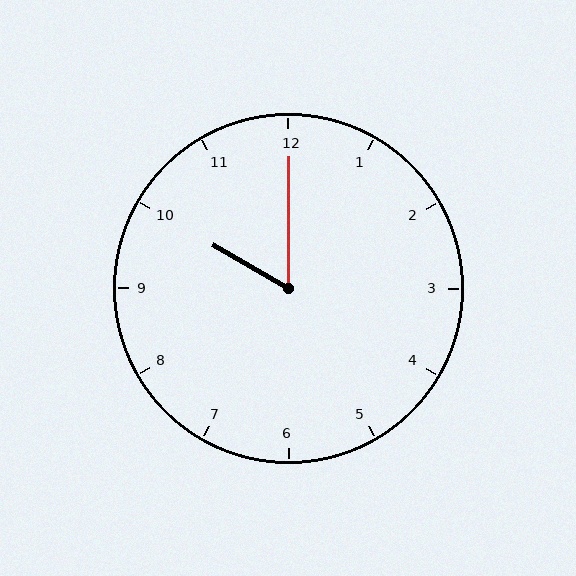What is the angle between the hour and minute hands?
Approximately 60 degrees.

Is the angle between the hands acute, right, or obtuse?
It is acute.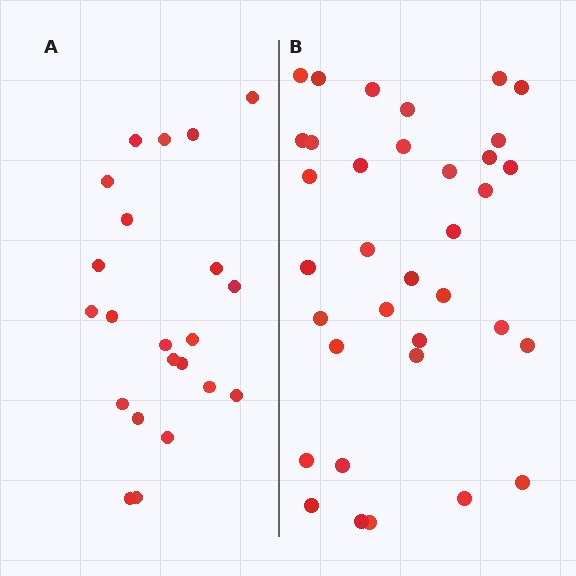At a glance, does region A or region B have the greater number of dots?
Region B (the right region) has more dots.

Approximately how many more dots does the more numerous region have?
Region B has approximately 15 more dots than region A.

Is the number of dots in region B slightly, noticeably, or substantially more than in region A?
Region B has substantially more. The ratio is roughly 1.6 to 1.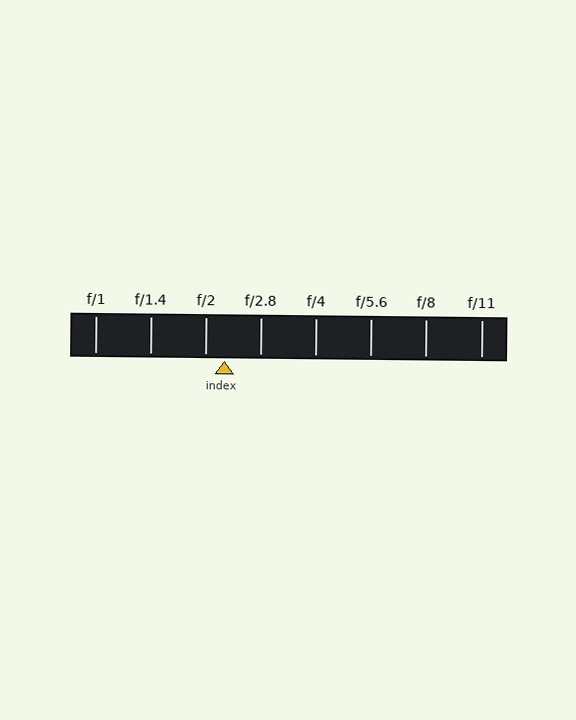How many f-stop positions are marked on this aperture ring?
There are 8 f-stop positions marked.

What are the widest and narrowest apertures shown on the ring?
The widest aperture shown is f/1 and the narrowest is f/11.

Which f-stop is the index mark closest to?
The index mark is closest to f/2.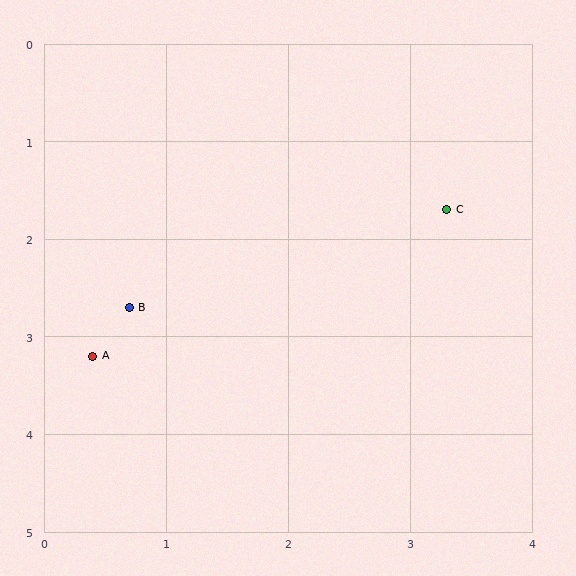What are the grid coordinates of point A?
Point A is at approximately (0.4, 3.2).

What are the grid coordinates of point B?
Point B is at approximately (0.7, 2.7).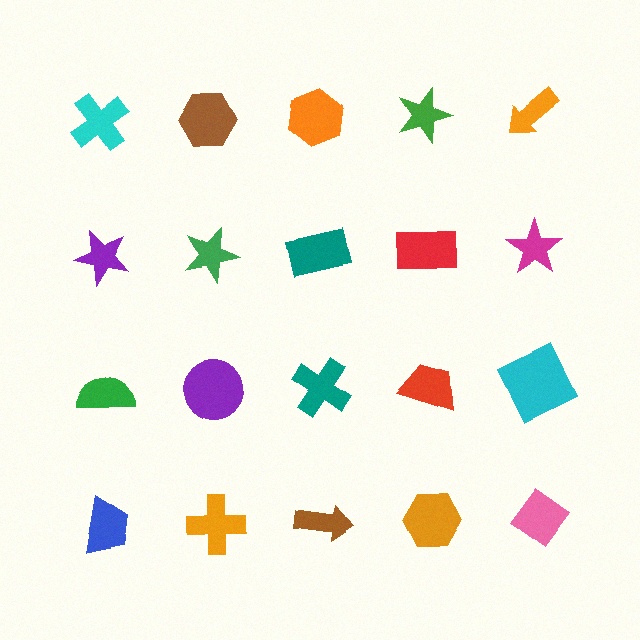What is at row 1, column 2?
A brown hexagon.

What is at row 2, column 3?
A teal rectangle.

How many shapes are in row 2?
5 shapes.